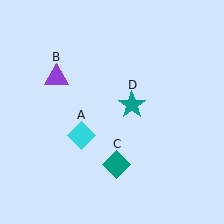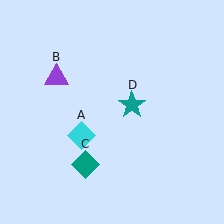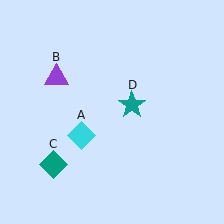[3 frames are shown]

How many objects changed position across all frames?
1 object changed position: teal diamond (object C).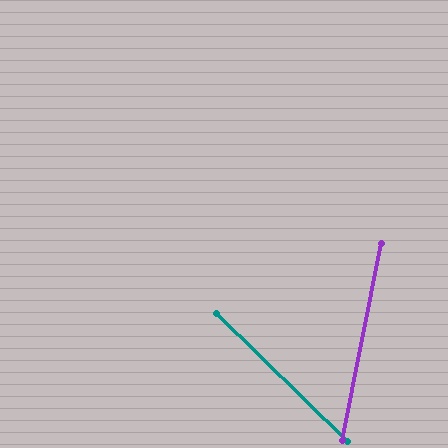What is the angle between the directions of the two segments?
Approximately 57 degrees.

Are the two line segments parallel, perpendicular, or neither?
Neither parallel nor perpendicular — they differ by about 57°.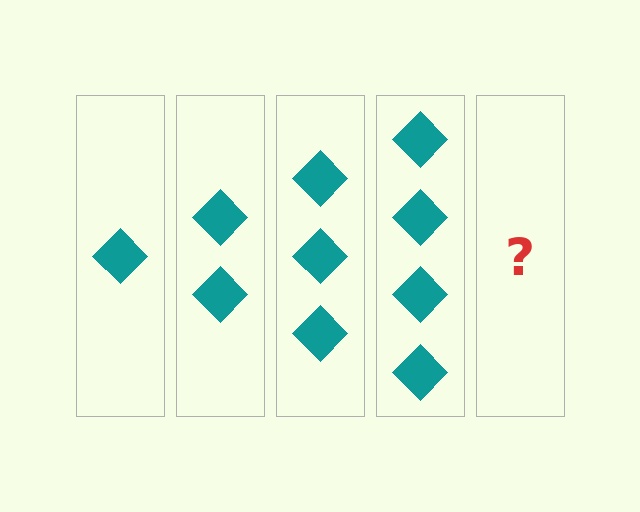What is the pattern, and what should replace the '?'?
The pattern is that each step adds one more diamond. The '?' should be 5 diamonds.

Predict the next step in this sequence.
The next step is 5 diamonds.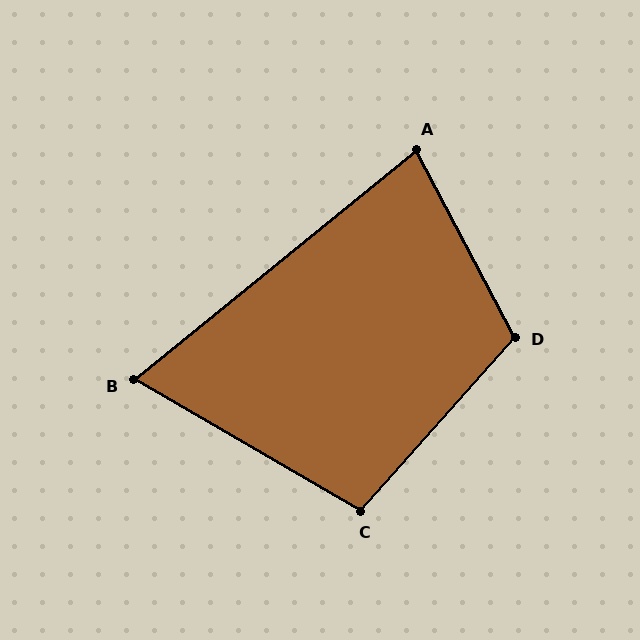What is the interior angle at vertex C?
Approximately 102 degrees (obtuse).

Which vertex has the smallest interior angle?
B, at approximately 69 degrees.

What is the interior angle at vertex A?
Approximately 78 degrees (acute).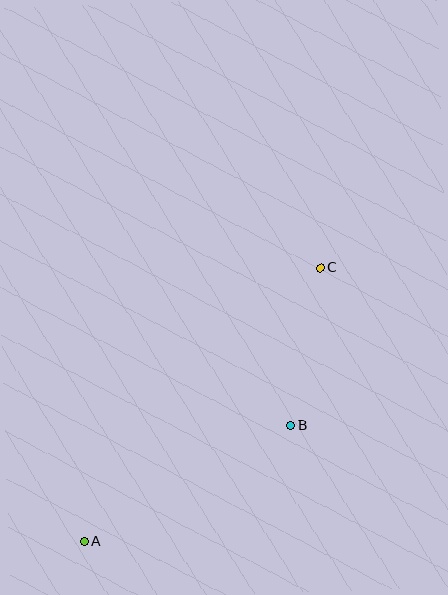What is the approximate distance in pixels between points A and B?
The distance between A and B is approximately 237 pixels.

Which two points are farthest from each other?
Points A and C are farthest from each other.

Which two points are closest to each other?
Points B and C are closest to each other.